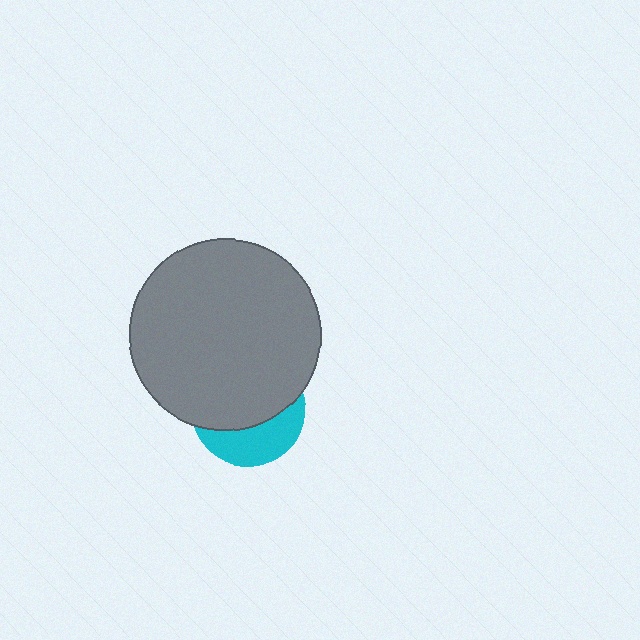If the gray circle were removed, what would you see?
You would see the complete cyan circle.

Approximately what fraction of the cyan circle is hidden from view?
Roughly 64% of the cyan circle is hidden behind the gray circle.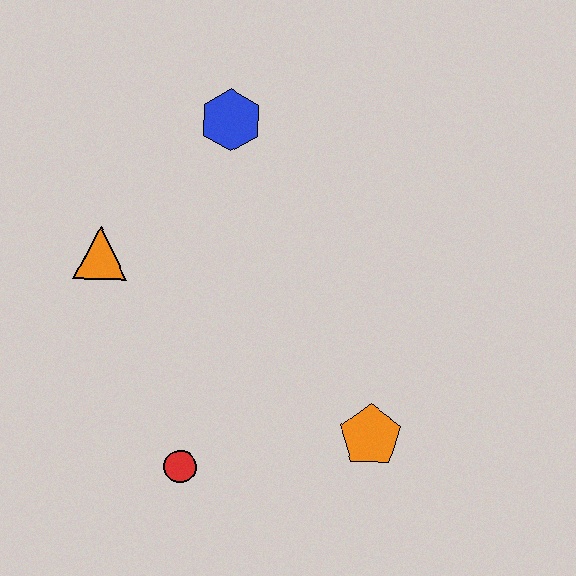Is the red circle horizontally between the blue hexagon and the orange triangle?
Yes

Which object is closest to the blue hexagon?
The orange triangle is closest to the blue hexagon.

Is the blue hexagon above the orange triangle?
Yes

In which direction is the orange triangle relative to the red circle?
The orange triangle is above the red circle.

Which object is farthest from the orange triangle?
The orange pentagon is farthest from the orange triangle.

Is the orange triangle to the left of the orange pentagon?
Yes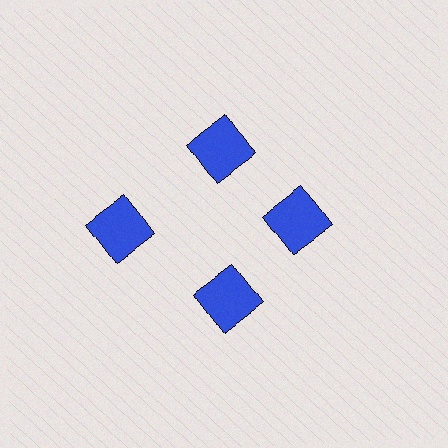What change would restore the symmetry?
The symmetry would be restored by moving it inward, back onto the ring so that all 4 squares sit at equal angles and equal distance from the center.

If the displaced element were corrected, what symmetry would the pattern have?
It would have 4-fold rotational symmetry — the pattern would map onto itself every 90 degrees.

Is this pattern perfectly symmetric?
No. The 4 blue squares are arranged in a ring, but one element near the 9 o'clock position is pushed outward from the center, breaking the 4-fold rotational symmetry.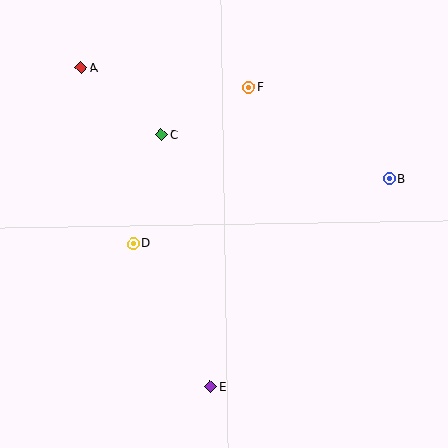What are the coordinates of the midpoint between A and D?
The midpoint between A and D is at (107, 156).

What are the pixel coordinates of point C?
Point C is at (161, 135).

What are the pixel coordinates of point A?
Point A is at (81, 68).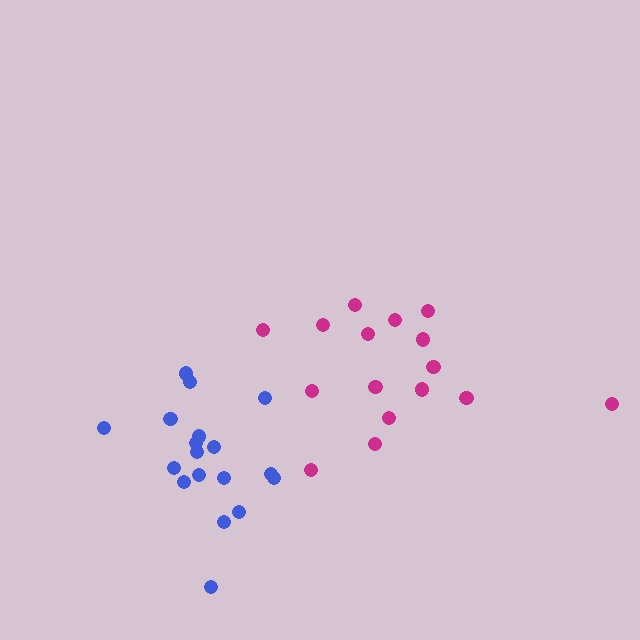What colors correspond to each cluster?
The clusters are colored: magenta, blue.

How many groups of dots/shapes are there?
There are 2 groups.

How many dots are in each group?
Group 1: 16 dots, Group 2: 18 dots (34 total).